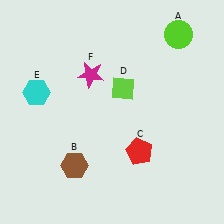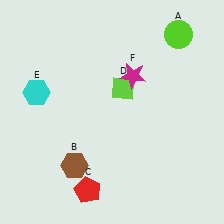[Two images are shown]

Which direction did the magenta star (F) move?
The magenta star (F) moved right.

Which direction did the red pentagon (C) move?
The red pentagon (C) moved left.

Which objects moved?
The objects that moved are: the red pentagon (C), the magenta star (F).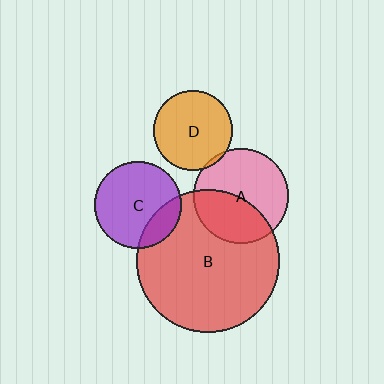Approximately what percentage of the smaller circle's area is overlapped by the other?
Approximately 40%.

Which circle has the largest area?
Circle B (red).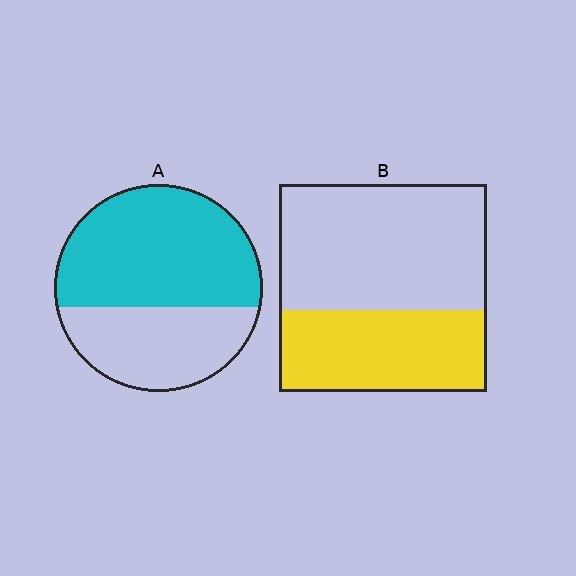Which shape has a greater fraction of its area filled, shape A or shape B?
Shape A.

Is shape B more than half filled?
No.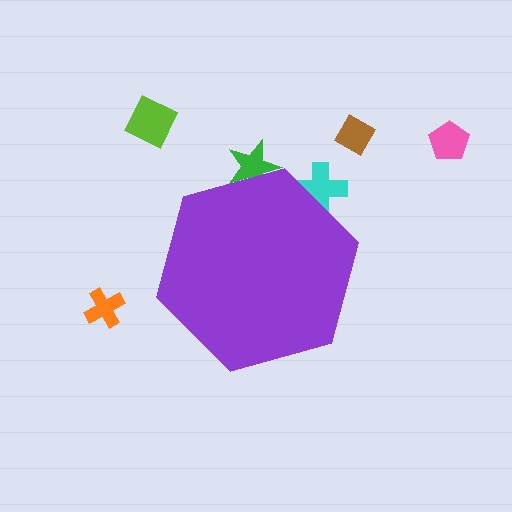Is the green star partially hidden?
Yes, the green star is partially hidden behind the purple hexagon.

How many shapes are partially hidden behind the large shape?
2 shapes are partially hidden.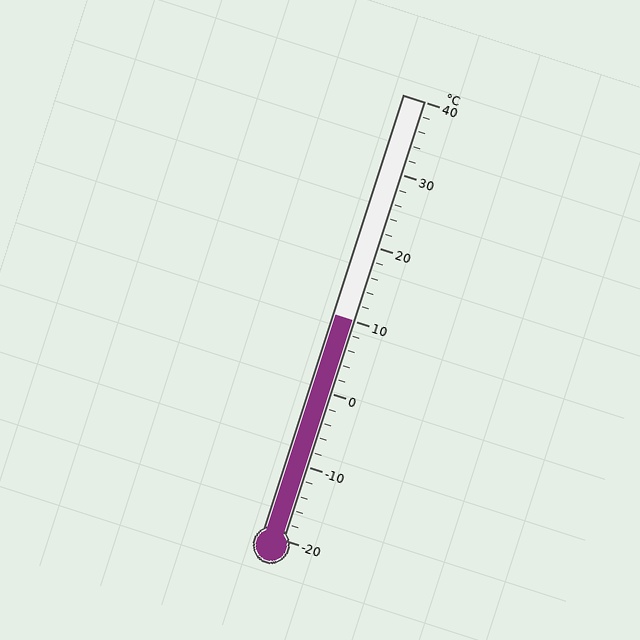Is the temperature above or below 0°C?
The temperature is above 0°C.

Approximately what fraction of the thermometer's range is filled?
The thermometer is filled to approximately 50% of its range.